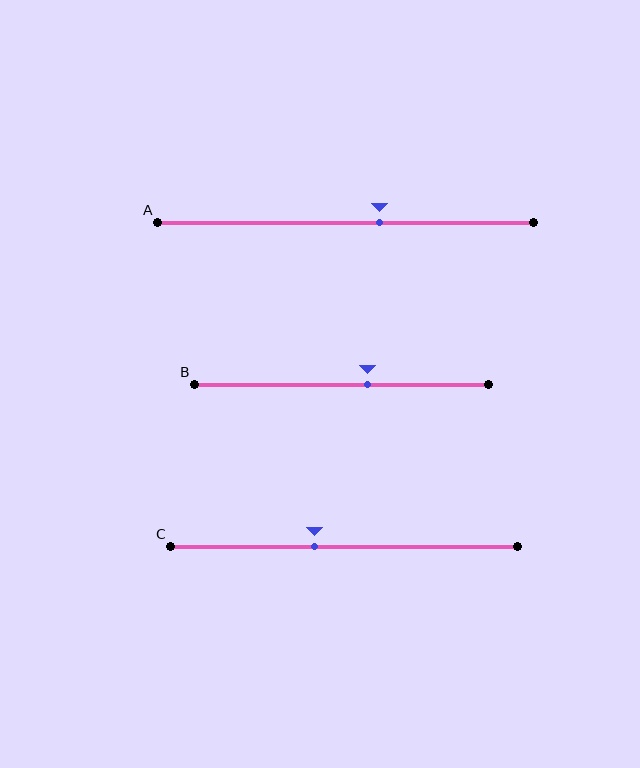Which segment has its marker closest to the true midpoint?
Segment C has its marker closest to the true midpoint.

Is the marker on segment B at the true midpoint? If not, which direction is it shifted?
No, the marker on segment B is shifted to the right by about 9% of the segment length.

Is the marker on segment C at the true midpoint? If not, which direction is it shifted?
No, the marker on segment C is shifted to the left by about 8% of the segment length.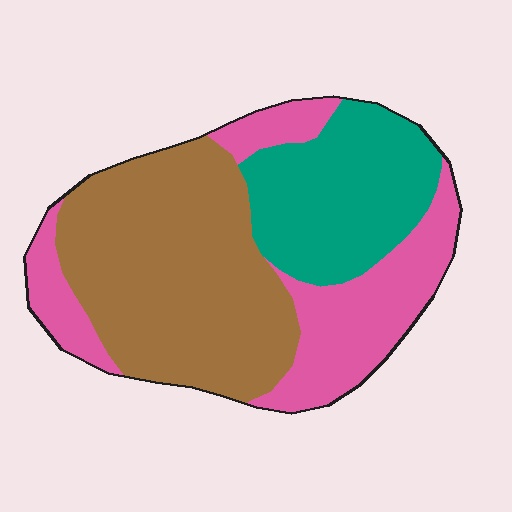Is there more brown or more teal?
Brown.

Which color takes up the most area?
Brown, at roughly 45%.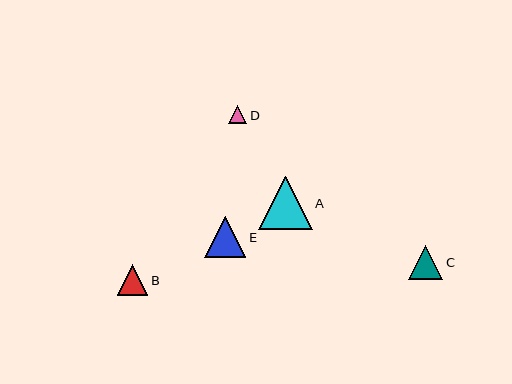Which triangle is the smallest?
Triangle D is the smallest with a size of approximately 18 pixels.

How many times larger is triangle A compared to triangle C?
Triangle A is approximately 1.6 times the size of triangle C.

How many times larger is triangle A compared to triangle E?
Triangle A is approximately 1.3 times the size of triangle E.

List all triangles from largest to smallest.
From largest to smallest: A, E, C, B, D.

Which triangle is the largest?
Triangle A is the largest with a size of approximately 53 pixels.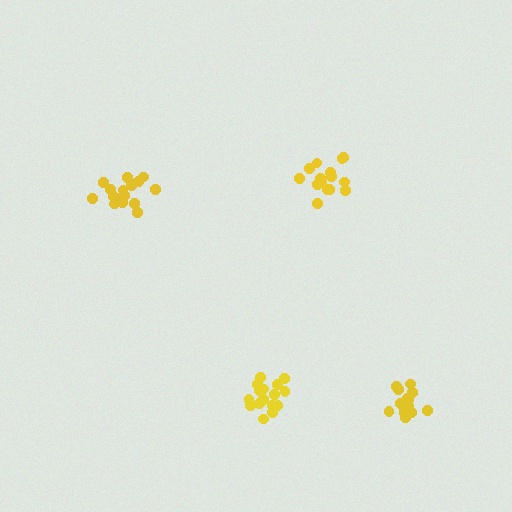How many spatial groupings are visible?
There are 4 spatial groupings.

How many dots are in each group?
Group 1: 17 dots, Group 2: 15 dots, Group 3: 14 dots, Group 4: 16 dots (62 total).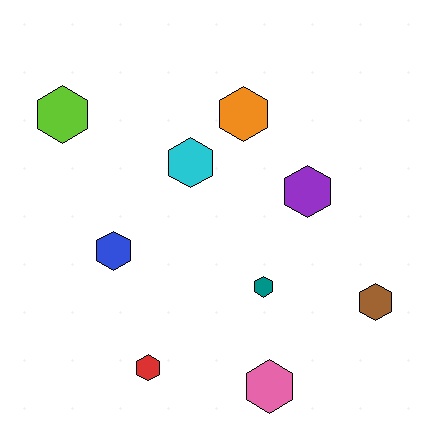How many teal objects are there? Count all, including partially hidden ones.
There is 1 teal object.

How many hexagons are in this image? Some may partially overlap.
There are 9 hexagons.